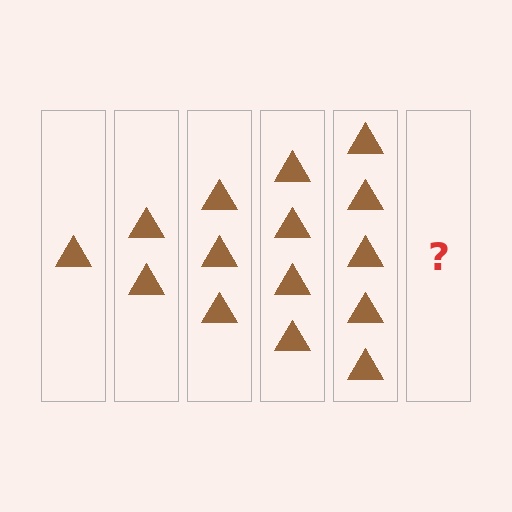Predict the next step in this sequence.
The next step is 6 triangles.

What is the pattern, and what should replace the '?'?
The pattern is that each step adds one more triangle. The '?' should be 6 triangles.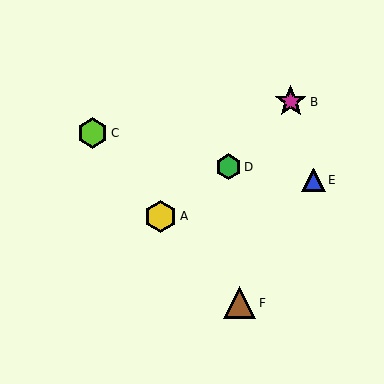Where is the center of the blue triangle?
The center of the blue triangle is at (313, 180).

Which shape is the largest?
The brown triangle (labeled F) is the largest.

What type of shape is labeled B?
Shape B is a magenta star.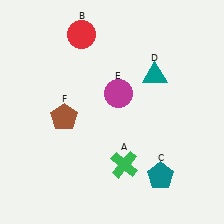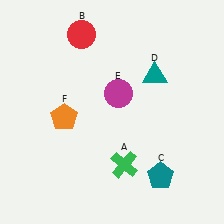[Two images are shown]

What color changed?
The pentagon (F) changed from brown in Image 1 to orange in Image 2.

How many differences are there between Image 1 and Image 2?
There is 1 difference between the two images.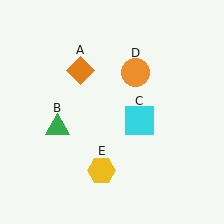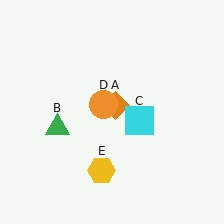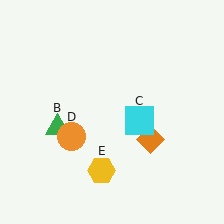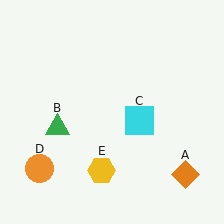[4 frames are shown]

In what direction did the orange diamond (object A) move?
The orange diamond (object A) moved down and to the right.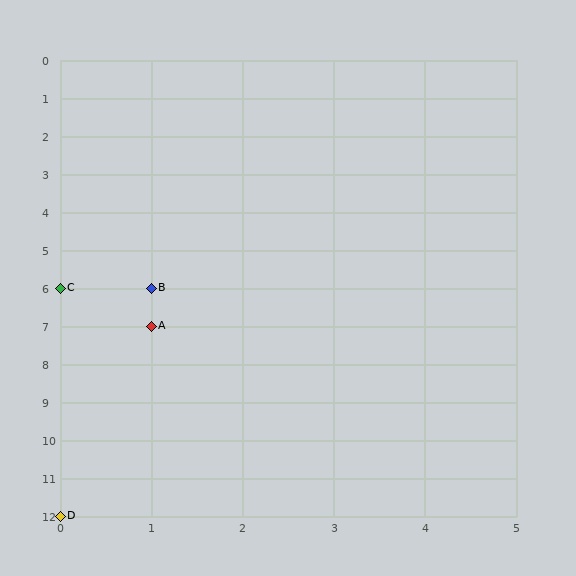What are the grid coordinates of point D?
Point D is at grid coordinates (0, 12).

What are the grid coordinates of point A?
Point A is at grid coordinates (1, 7).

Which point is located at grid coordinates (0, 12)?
Point D is at (0, 12).